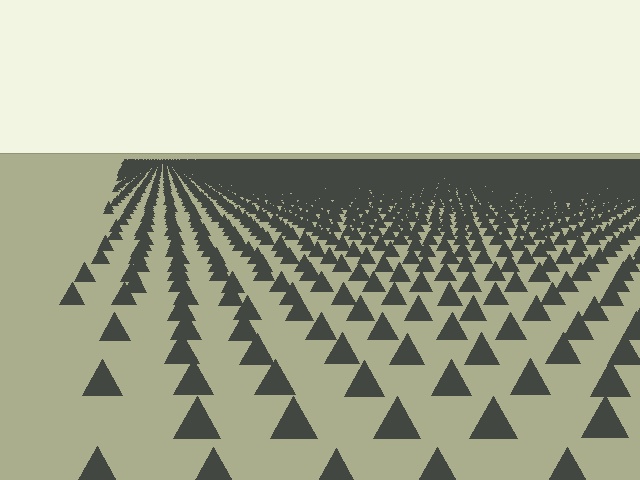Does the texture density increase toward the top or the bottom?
Density increases toward the top.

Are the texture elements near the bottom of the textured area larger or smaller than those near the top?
Larger. Near the bottom, elements are closer to the viewer and appear at a bigger on-screen size.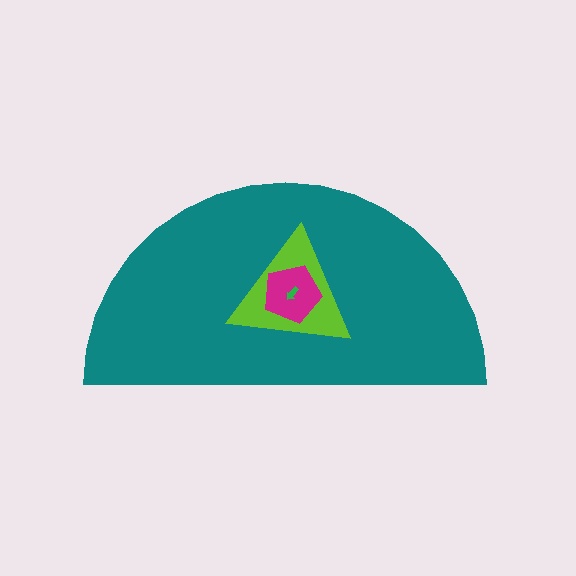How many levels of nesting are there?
4.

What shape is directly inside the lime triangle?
The magenta pentagon.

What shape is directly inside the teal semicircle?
The lime triangle.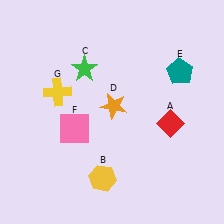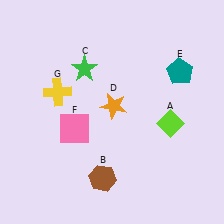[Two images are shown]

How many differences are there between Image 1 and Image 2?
There are 2 differences between the two images.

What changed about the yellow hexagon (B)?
In Image 1, B is yellow. In Image 2, it changed to brown.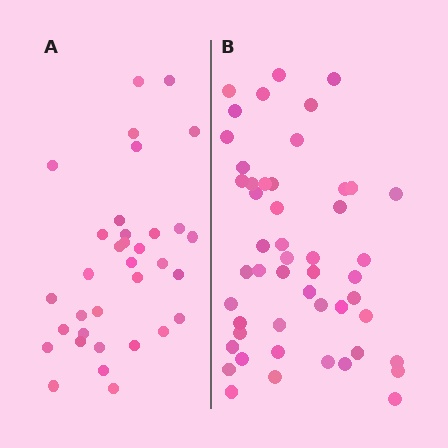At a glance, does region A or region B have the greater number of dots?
Region B (the right region) has more dots.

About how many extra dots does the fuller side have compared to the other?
Region B has approximately 15 more dots than region A.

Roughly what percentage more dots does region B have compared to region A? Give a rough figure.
About 45% more.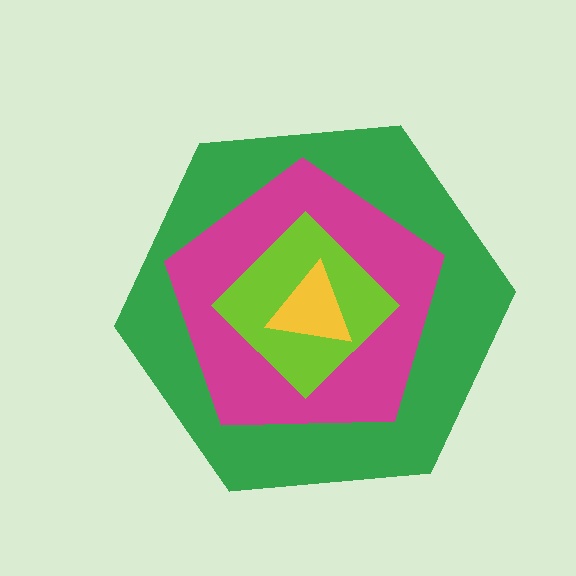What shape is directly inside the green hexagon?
The magenta pentagon.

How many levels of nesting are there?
4.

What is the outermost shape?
The green hexagon.